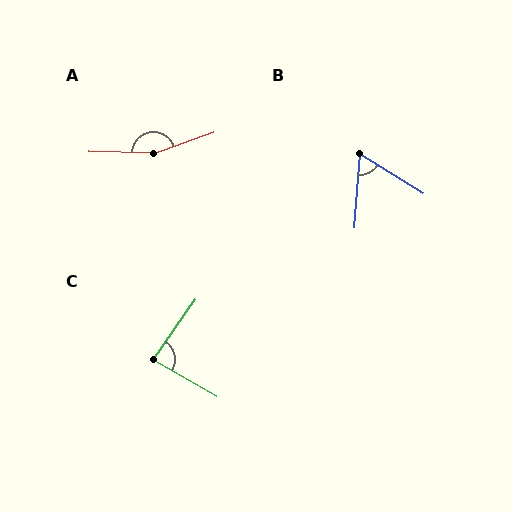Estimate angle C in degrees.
Approximately 85 degrees.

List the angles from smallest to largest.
B (62°), C (85°), A (158°).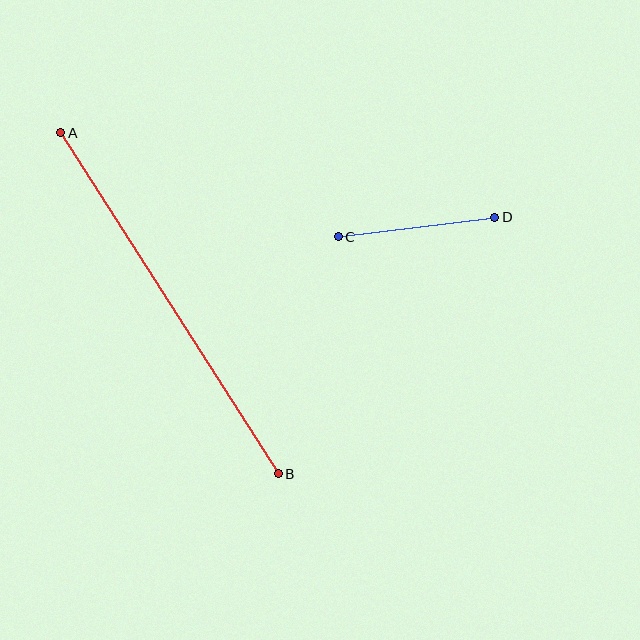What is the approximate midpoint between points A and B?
The midpoint is at approximately (169, 303) pixels.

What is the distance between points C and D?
The distance is approximately 158 pixels.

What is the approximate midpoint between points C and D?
The midpoint is at approximately (417, 227) pixels.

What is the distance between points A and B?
The distance is approximately 405 pixels.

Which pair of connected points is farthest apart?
Points A and B are farthest apart.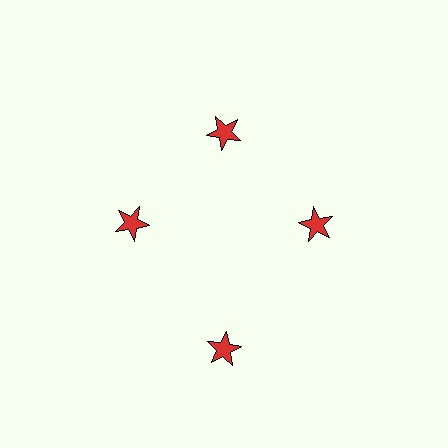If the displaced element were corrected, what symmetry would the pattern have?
It would have 4-fold rotational symmetry — the pattern would map onto itself every 90 degrees.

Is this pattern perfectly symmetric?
No. The 4 red stars are arranged in a ring, but one element near the 6 o'clock position is pushed outward from the center, breaking the 4-fold rotational symmetry.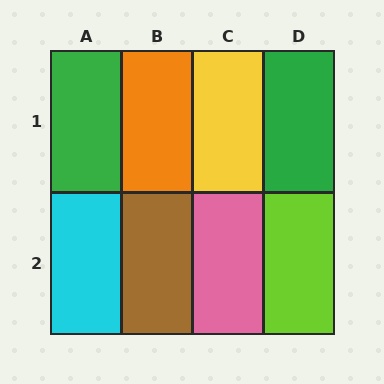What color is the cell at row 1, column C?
Yellow.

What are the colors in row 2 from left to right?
Cyan, brown, pink, lime.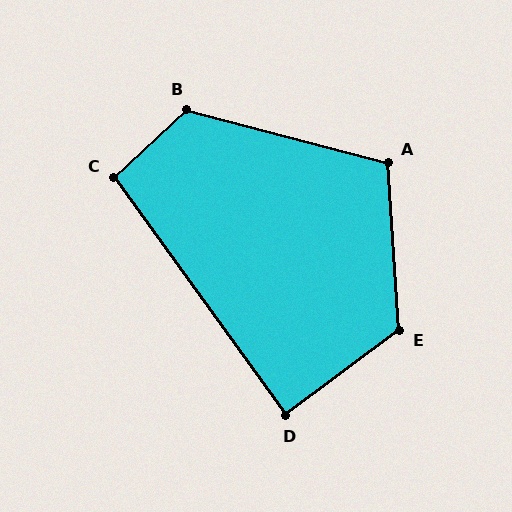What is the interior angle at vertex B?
Approximately 122 degrees (obtuse).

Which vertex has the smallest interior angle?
D, at approximately 89 degrees.